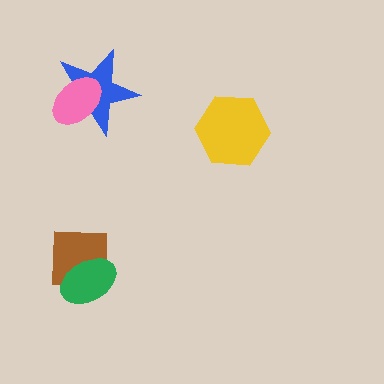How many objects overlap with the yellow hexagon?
0 objects overlap with the yellow hexagon.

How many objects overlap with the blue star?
1 object overlaps with the blue star.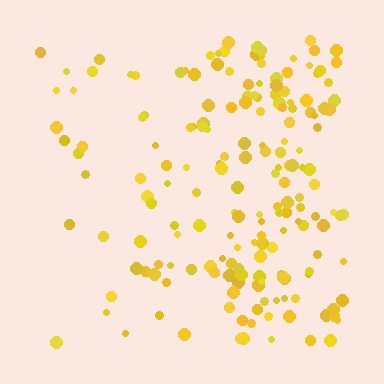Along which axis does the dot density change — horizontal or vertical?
Horizontal.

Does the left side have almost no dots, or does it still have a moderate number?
Still a moderate number, just noticeably fewer than the right.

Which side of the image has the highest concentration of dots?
The right.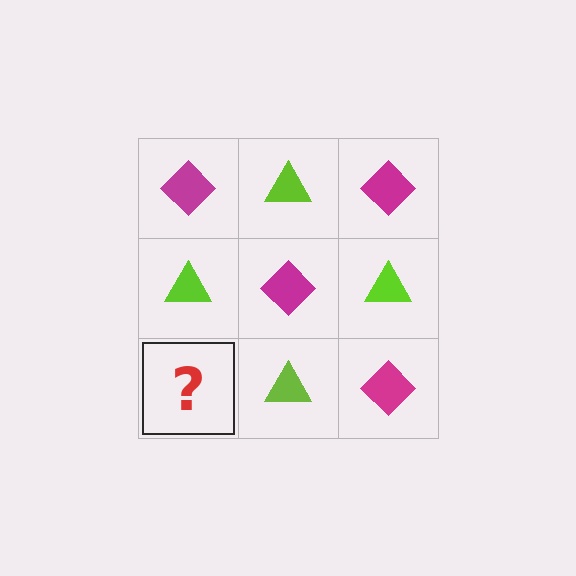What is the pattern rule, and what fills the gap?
The rule is that it alternates magenta diamond and lime triangle in a checkerboard pattern. The gap should be filled with a magenta diamond.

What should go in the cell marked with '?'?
The missing cell should contain a magenta diamond.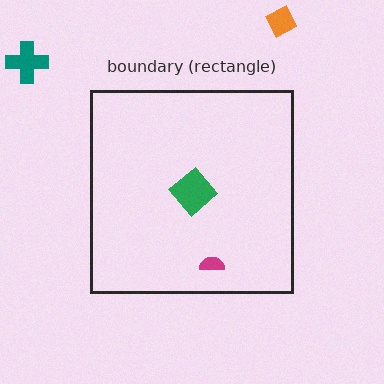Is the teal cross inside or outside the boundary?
Outside.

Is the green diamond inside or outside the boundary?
Inside.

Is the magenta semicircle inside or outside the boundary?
Inside.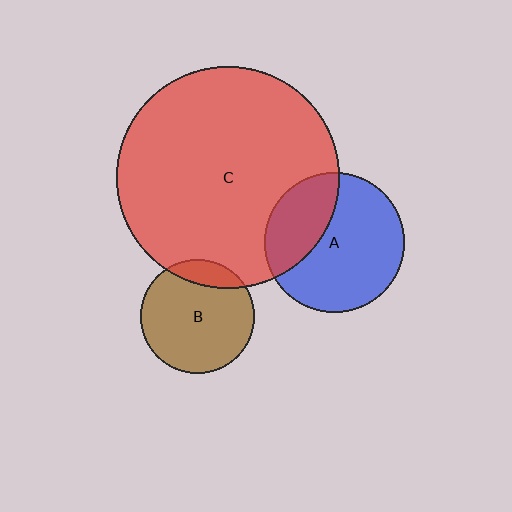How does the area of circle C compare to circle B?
Approximately 3.8 times.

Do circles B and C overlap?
Yes.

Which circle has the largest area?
Circle C (red).